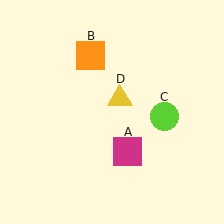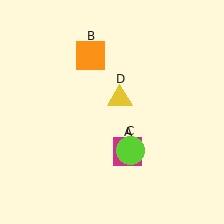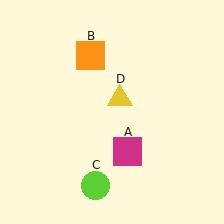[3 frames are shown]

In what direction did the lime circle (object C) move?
The lime circle (object C) moved down and to the left.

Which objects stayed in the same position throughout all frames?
Magenta square (object A) and orange square (object B) and yellow triangle (object D) remained stationary.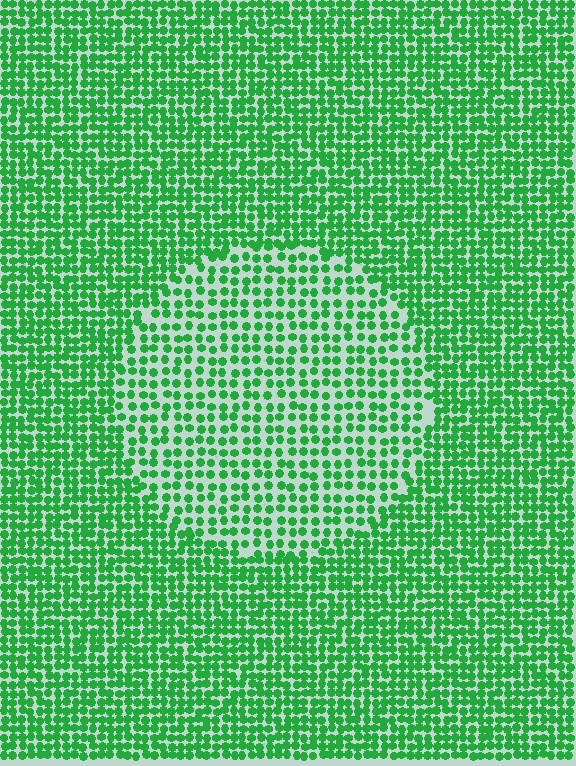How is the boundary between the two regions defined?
The boundary is defined by a change in element density (approximately 1.7x ratio). All elements are the same color, size, and shape.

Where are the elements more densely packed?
The elements are more densely packed outside the circle boundary.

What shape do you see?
I see a circle.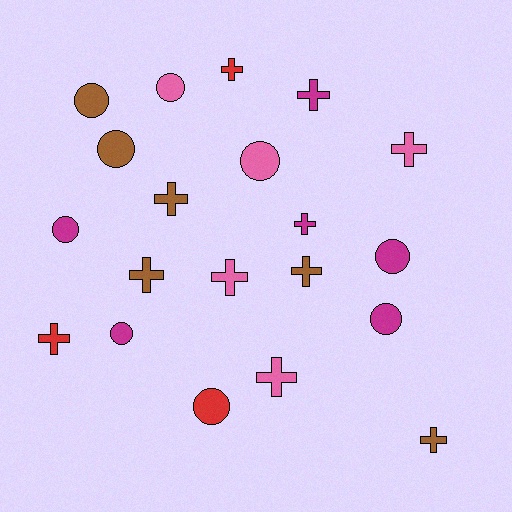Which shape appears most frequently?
Cross, with 11 objects.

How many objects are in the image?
There are 20 objects.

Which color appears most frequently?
Brown, with 6 objects.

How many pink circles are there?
There are 2 pink circles.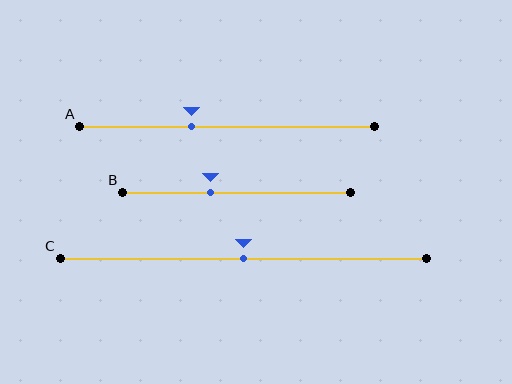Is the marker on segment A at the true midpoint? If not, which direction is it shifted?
No, the marker on segment A is shifted to the left by about 12% of the segment length.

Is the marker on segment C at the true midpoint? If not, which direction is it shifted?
Yes, the marker on segment C is at the true midpoint.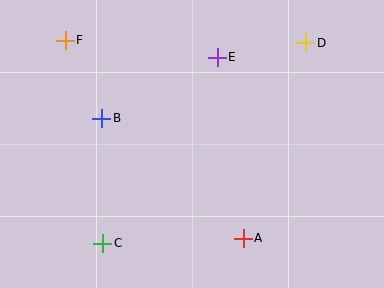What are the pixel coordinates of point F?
Point F is at (65, 40).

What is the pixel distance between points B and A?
The distance between B and A is 185 pixels.